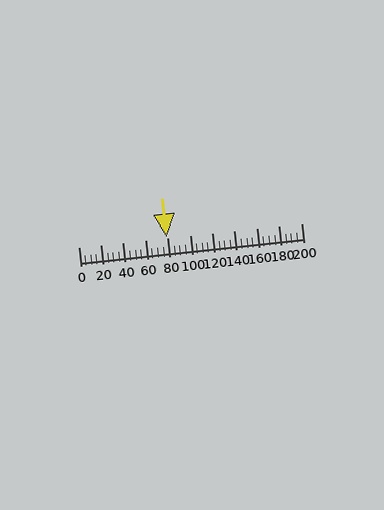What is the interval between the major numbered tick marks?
The major tick marks are spaced 20 units apart.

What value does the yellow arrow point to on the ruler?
The yellow arrow points to approximately 79.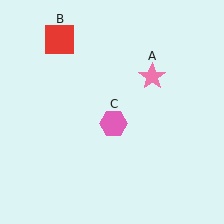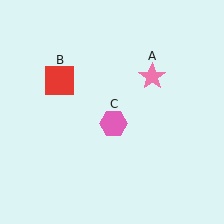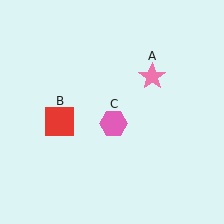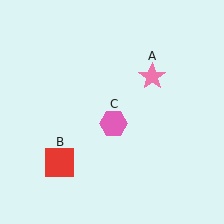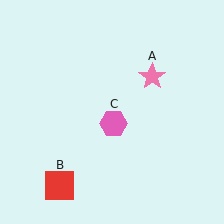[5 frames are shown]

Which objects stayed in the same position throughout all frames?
Pink star (object A) and pink hexagon (object C) remained stationary.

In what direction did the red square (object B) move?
The red square (object B) moved down.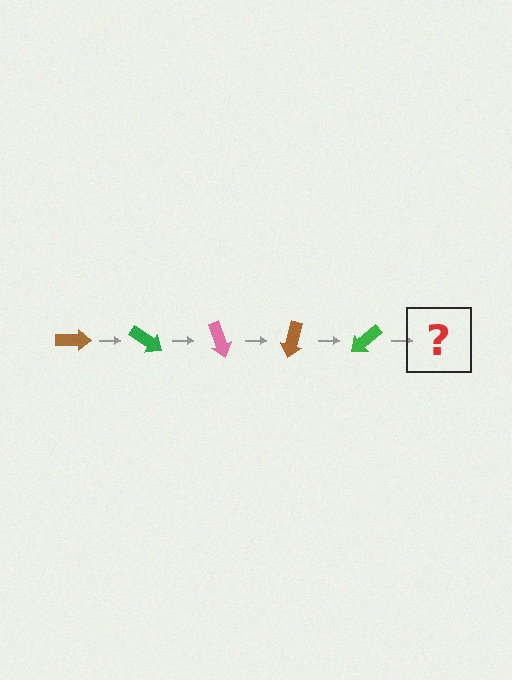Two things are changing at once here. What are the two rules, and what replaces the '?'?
The two rules are that it rotates 35 degrees each step and the color cycles through brown, green, and pink. The '?' should be a pink arrow, rotated 175 degrees from the start.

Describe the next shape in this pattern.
It should be a pink arrow, rotated 175 degrees from the start.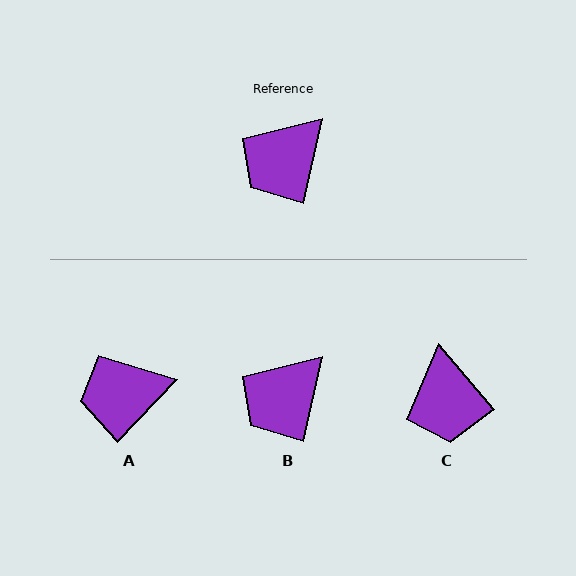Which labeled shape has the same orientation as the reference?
B.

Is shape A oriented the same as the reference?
No, it is off by about 31 degrees.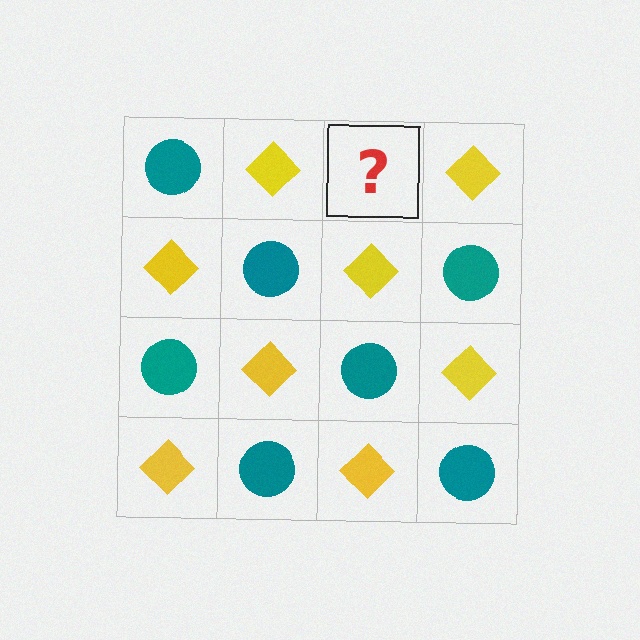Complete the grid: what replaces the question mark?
The question mark should be replaced with a teal circle.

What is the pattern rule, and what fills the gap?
The rule is that it alternates teal circle and yellow diamond in a checkerboard pattern. The gap should be filled with a teal circle.